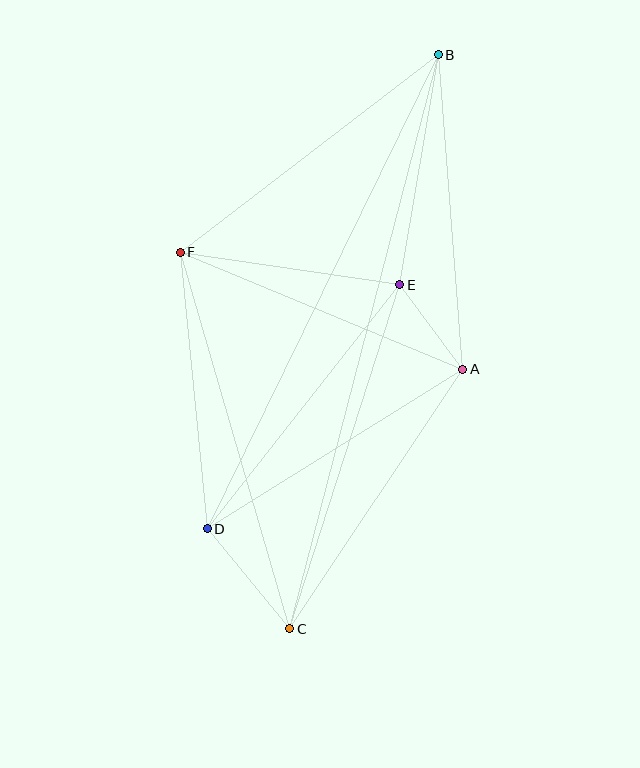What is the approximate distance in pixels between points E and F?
The distance between E and F is approximately 222 pixels.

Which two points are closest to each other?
Points A and E are closest to each other.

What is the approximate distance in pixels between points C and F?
The distance between C and F is approximately 392 pixels.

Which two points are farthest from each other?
Points B and C are farthest from each other.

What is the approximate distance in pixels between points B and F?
The distance between B and F is approximately 325 pixels.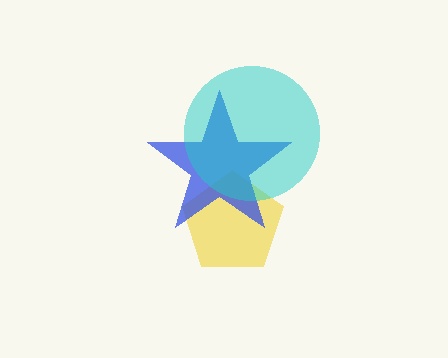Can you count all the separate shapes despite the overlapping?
Yes, there are 3 separate shapes.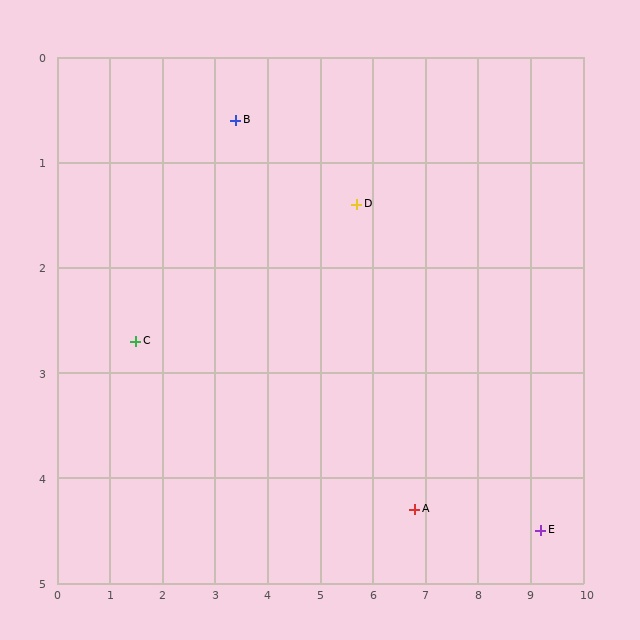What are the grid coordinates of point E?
Point E is at approximately (9.2, 4.5).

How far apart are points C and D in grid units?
Points C and D are about 4.4 grid units apart.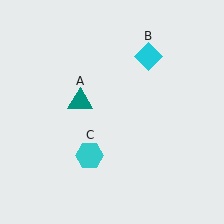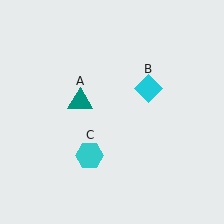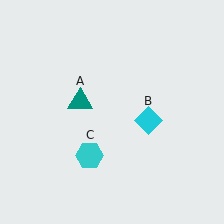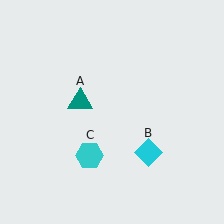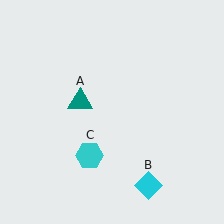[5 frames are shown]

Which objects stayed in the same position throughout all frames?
Teal triangle (object A) and cyan hexagon (object C) remained stationary.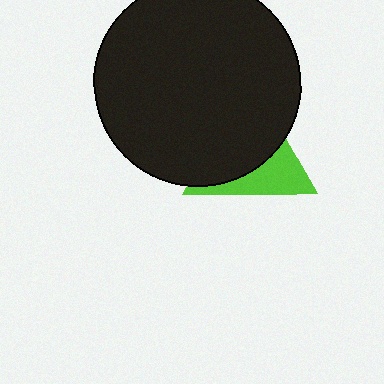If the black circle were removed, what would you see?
You would see the complete lime triangle.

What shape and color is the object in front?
The object in front is a black circle.